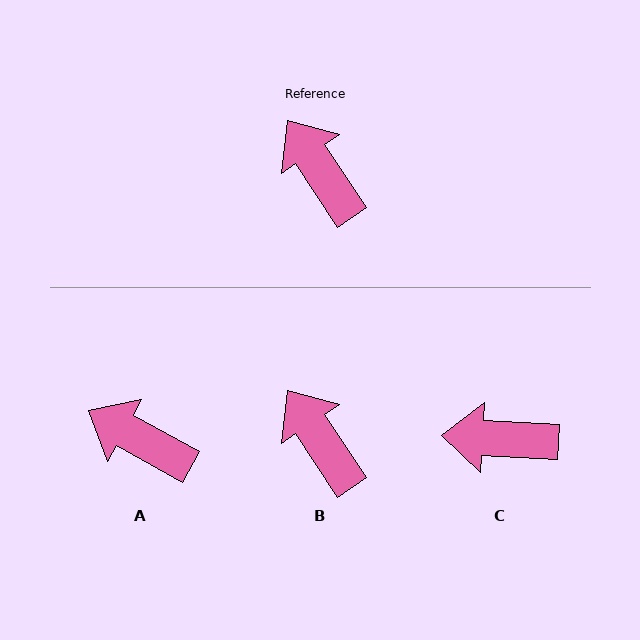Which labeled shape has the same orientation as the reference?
B.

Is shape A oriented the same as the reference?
No, it is off by about 28 degrees.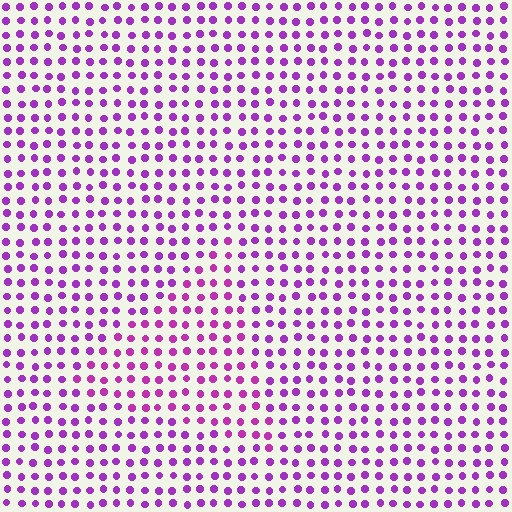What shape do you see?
I see a triangle.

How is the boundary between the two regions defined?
The boundary is defined purely by a slight shift in hue (about 19 degrees). Spacing, size, and orientation are identical on both sides.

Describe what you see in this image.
The image is filled with small purple elements in a uniform arrangement. A triangle-shaped region is visible where the elements are tinted to a slightly different hue, forming a subtle color boundary.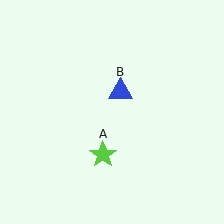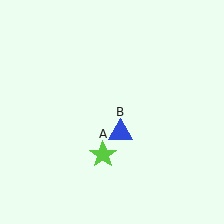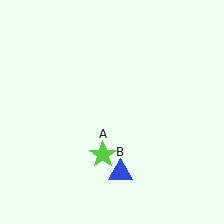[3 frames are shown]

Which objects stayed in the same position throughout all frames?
Lime star (object A) remained stationary.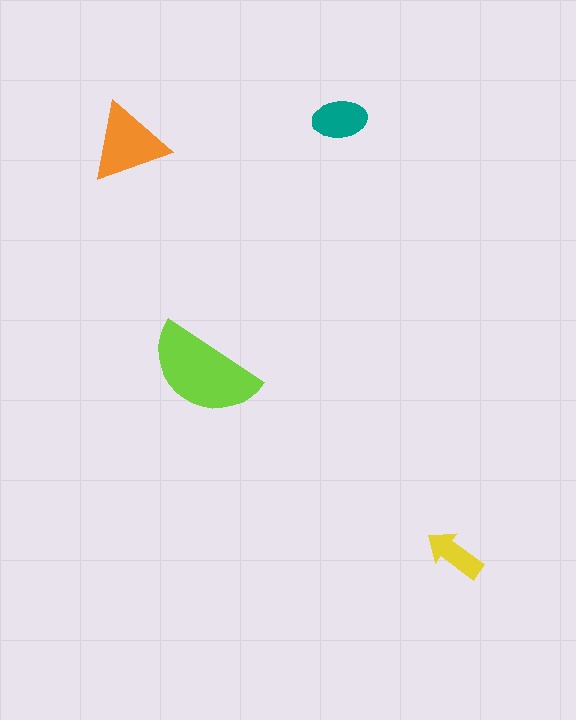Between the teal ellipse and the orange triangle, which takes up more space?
The orange triangle.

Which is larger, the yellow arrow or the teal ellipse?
The teal ellipse.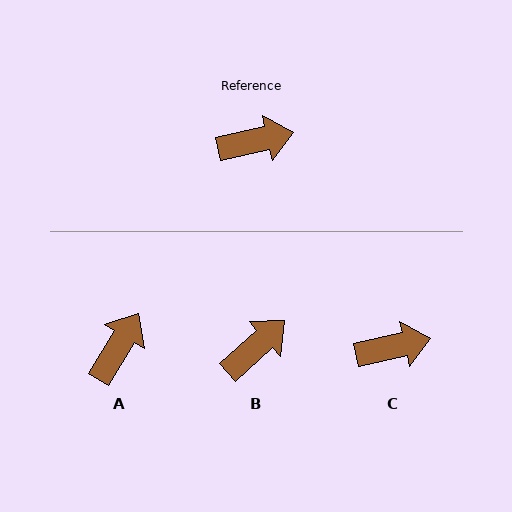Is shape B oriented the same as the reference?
No, it is off by about 29 degrees.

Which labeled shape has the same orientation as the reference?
C.